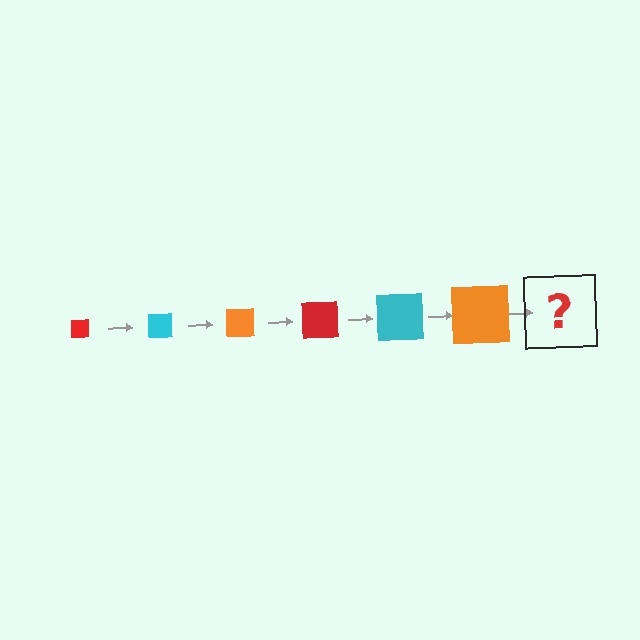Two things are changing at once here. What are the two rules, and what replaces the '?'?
The two rules are that the square grows larger each step and the color cycles through red, cyan, and orange. The '?' should be a red square, larger than the previous one.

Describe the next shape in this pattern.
It should be a red square, larger than the previous one.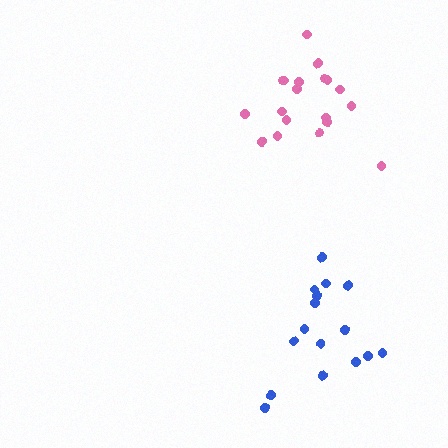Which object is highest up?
The pink cluster is topmost.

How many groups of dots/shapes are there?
There are 2 groups.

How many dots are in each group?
Group 1: 19 dots, Group 2: 16 dots (35 total).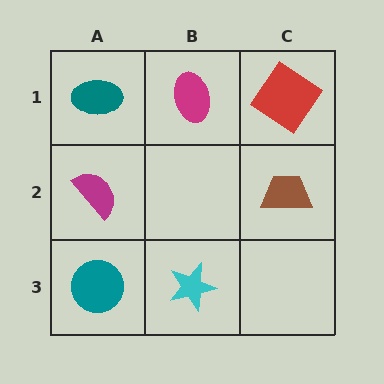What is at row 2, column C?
A brown trapezoid.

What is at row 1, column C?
A red diamond.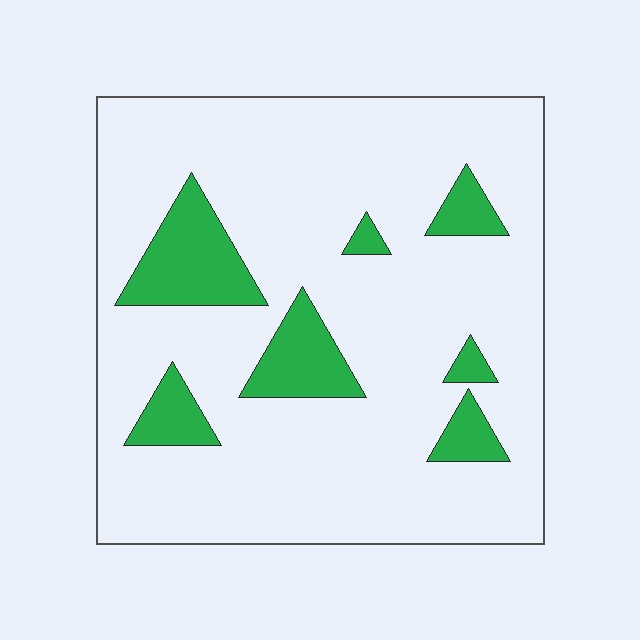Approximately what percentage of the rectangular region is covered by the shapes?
Approximately 15%.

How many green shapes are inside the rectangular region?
7.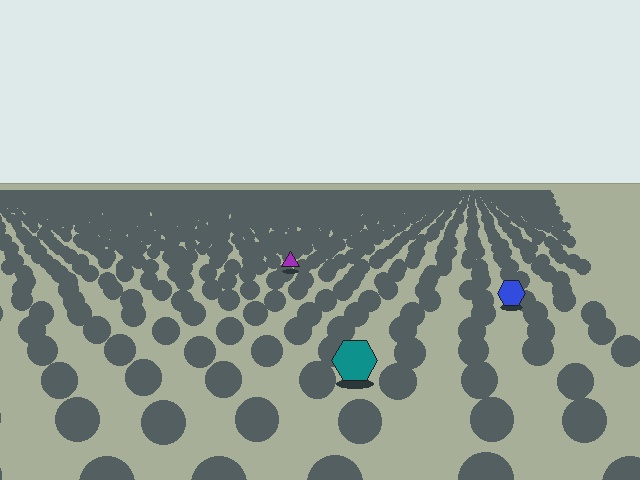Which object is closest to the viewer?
The teal hexagon is closest. The texture marks near it are larger and more spread out.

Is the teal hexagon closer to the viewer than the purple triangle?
Yes. The teal hexagon is closer — you can tell from the texture gradient: the ground texture is coarser near it.